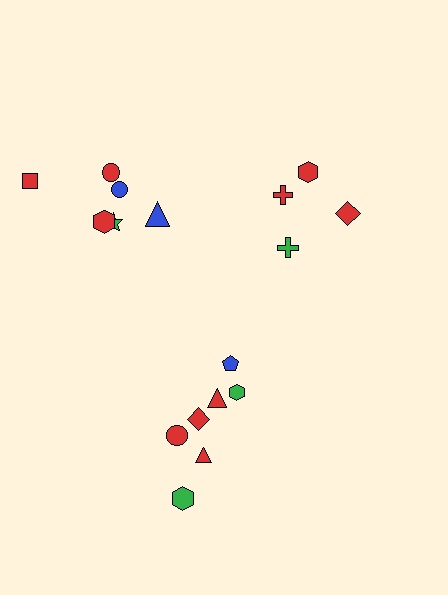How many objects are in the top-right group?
There are 4 objects.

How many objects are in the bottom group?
There are 7 objects.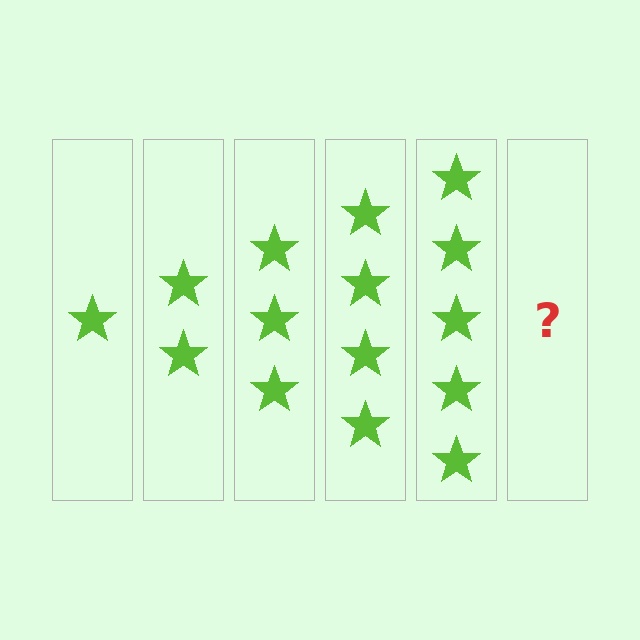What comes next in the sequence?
The next element should be 6 stars.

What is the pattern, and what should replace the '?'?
The pattern is that each step adds one more star. The '?' should be 6 stars.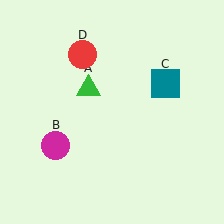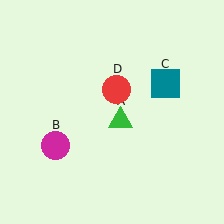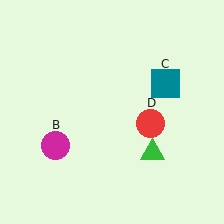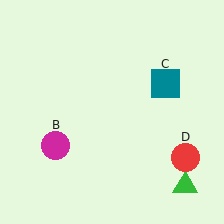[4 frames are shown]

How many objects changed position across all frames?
2 objects changed position: green triangle (object A), red circle (object D).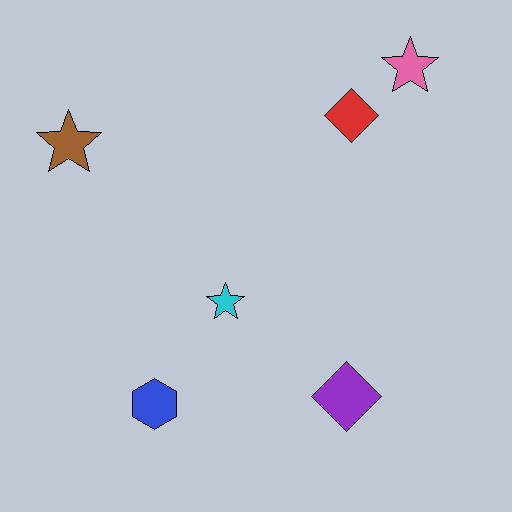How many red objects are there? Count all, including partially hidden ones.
There is 1 red object.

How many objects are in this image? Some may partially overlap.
There are 6 objects.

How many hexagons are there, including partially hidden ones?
There is 1 hexagon.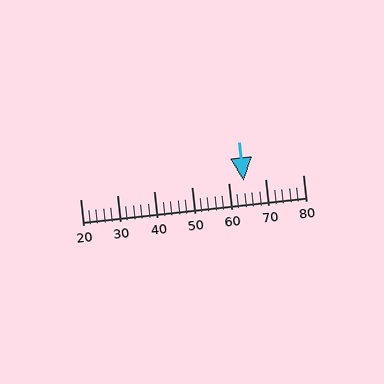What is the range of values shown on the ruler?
The ruler shows values from 20 to 80.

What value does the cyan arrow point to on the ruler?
The cyan arrow points to approximately 64.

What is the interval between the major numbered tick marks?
The major tick marks are spaced 10 units apart.